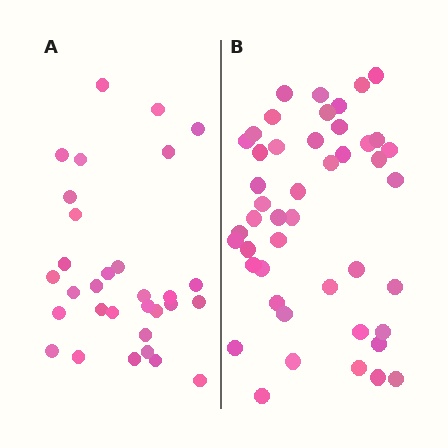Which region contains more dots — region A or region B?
Region B (the right region) has more dots.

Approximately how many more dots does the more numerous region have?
Region B has approximately 15 more dots than region A.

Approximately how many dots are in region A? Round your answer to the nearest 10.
About 30 dots. (The exact count is 31, which rounds to 30.)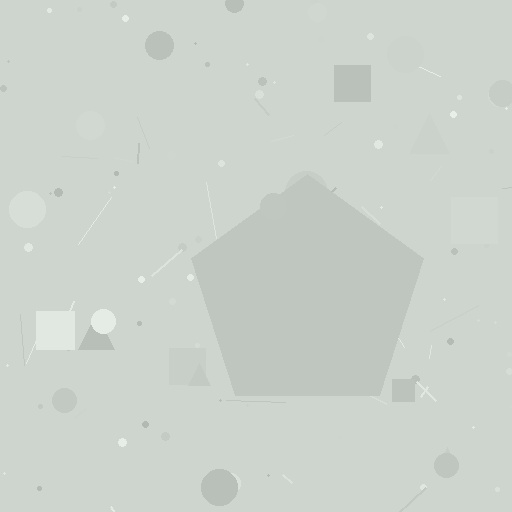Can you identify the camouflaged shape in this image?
The camouflaged shape is a pentagon.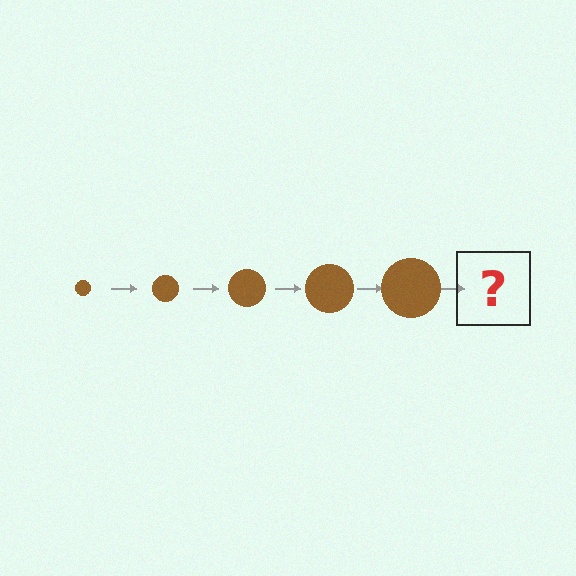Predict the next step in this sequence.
The next step is a brown circle, larger than the previous one.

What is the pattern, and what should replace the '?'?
The pattern is that the circle gets progressively larger each step. The '?' should be a brown circle, larger than the previous one.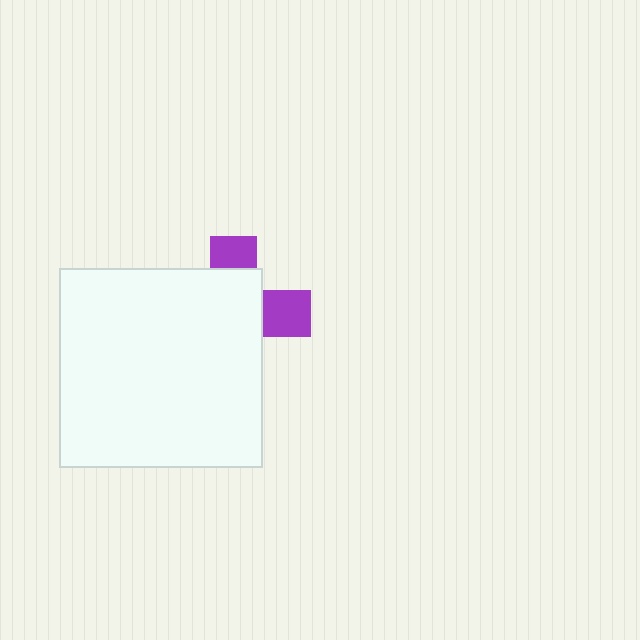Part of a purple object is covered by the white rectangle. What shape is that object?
It is a cross.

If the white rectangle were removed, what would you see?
You would see the complete purple cross.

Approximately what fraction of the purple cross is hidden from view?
Roughly 70% of the purple cross is hidden behind the white rectangle.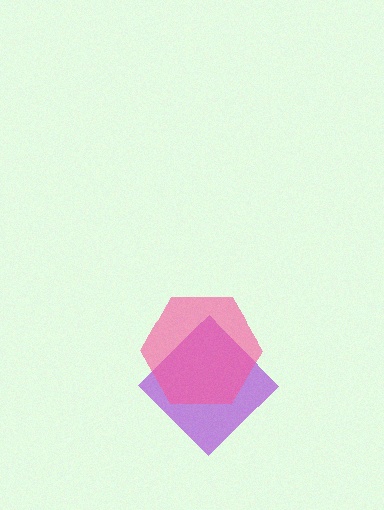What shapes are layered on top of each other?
The layered shapes are: a purple diamond, a pink hexagon.